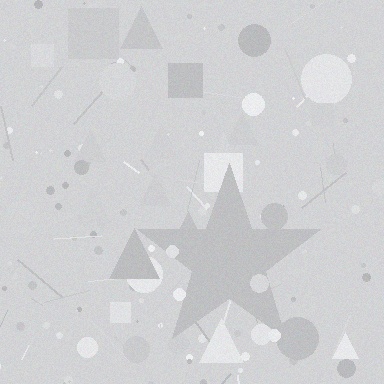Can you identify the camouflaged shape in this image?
The camouflaged shape is a star.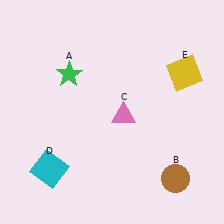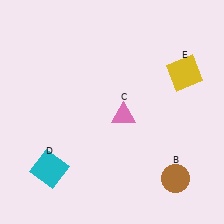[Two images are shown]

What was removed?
The green star (A) was removed in Image 2.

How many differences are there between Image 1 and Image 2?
There is 1 difference between the two images.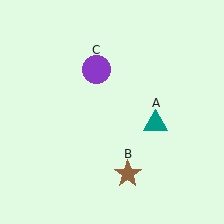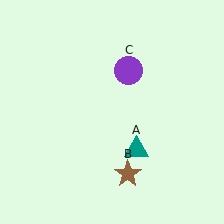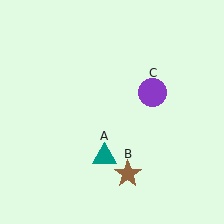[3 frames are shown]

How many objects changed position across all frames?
2 objects changed position: teal triangle (object A), purple circle (object C).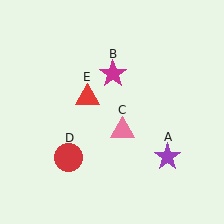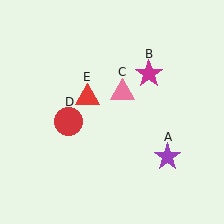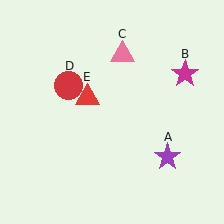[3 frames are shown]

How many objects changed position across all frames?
3 objects changed position: magenta star (object B), pink triangle (object C), red circle (object D).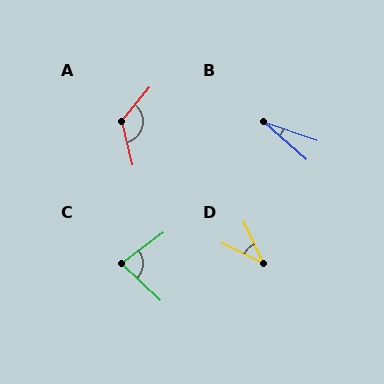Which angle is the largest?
A, at approximately 126 degrees.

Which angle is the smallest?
B, at approximately 23 degrees.